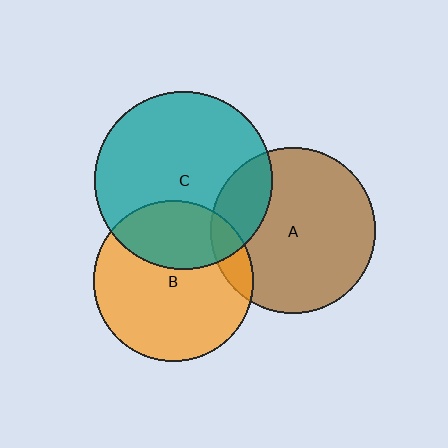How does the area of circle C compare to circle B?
Approximately 1.2 times.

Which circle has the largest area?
Circle C (teal).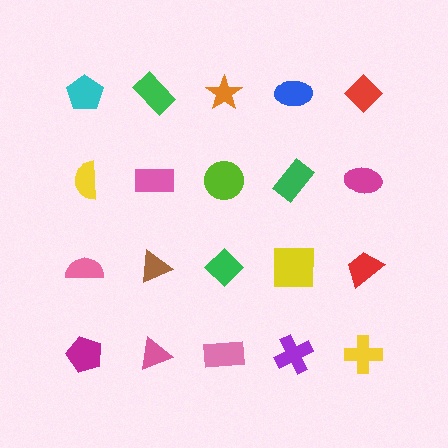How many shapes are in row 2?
5 shapes.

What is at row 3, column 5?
A red trapezoid.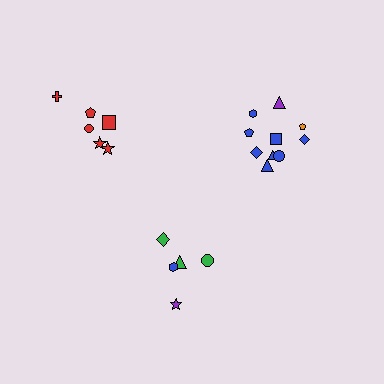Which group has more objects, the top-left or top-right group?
The top-right group.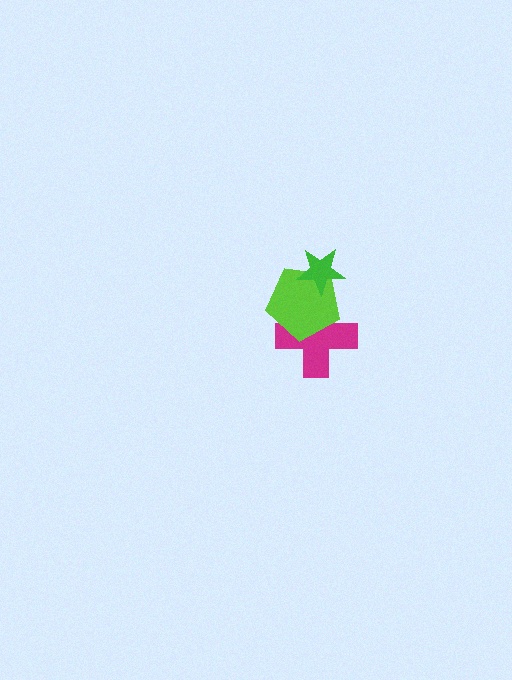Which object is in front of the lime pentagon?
The green star is in front of the lime pentagon.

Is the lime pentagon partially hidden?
Yes, it is partially covered by another shape.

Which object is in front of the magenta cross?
The lime pentagon is in front of the magenta cross.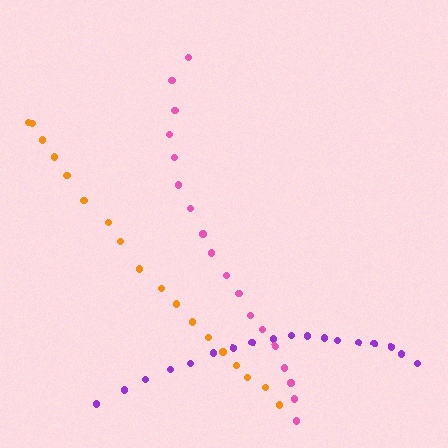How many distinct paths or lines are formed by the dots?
There are 3 distinct paths.